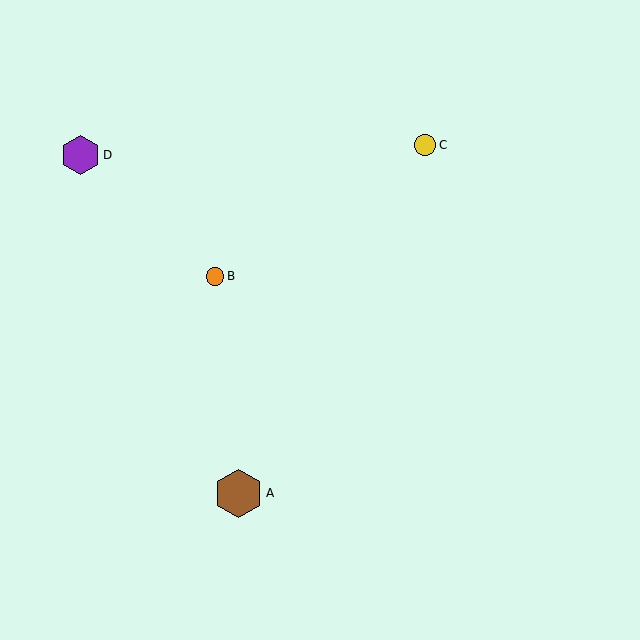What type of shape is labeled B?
Shape B is an orange circle.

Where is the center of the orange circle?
The center of the orange circle is at (215, 276).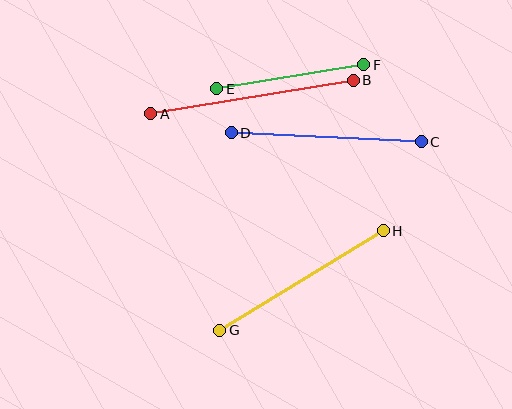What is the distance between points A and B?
The distance is approximately 205 pixels.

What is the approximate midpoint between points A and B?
The midpoint is at approximately (252, 97) pixels.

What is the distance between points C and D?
The distance is approximately 190 pixels.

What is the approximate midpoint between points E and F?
The midpoint is at approximately (290, 77) pixels.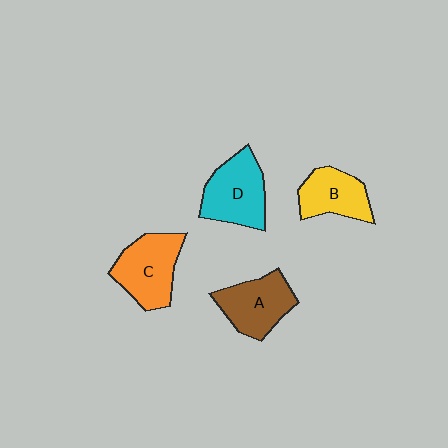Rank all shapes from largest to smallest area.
From largest to smallest: C (orange), D (cyan), A (brown), B (yellow).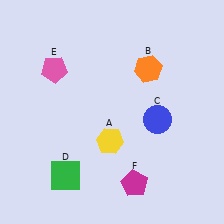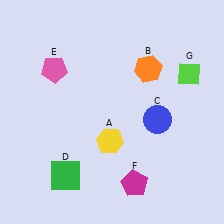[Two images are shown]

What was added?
A lime diamond (G) was added in Image 2.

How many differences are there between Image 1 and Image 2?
There is 1 difference between the two images.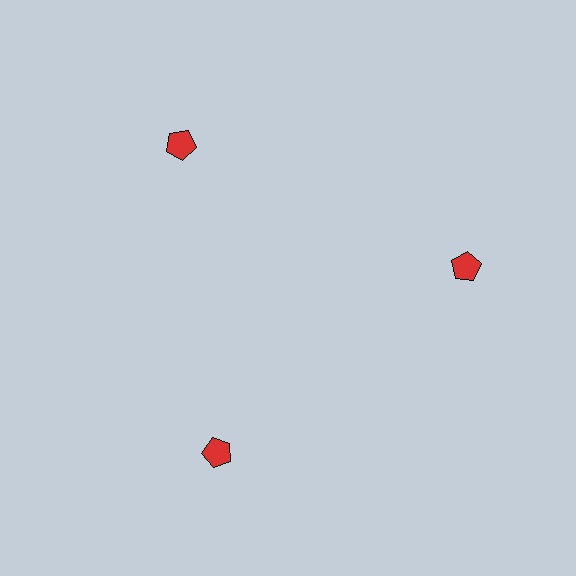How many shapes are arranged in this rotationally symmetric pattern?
There are 3 shapes, arranged in 3 groups of 1.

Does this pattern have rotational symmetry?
Yes, this pattern has 3-fold rotational symmetry. It looks the same after rotating 120 degrees around the center.